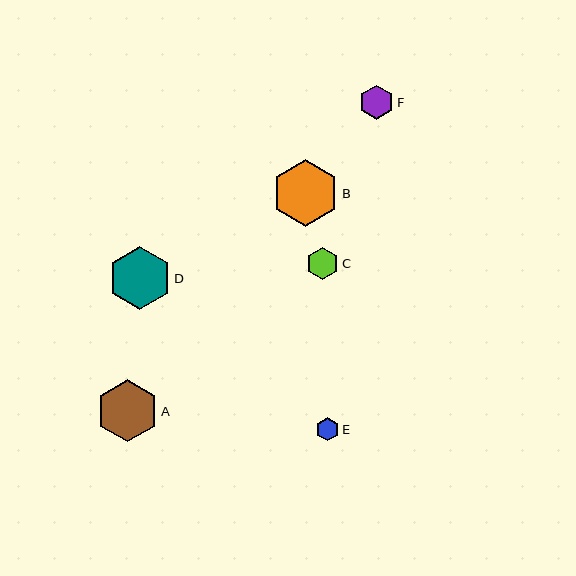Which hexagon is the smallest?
Hexagon E is the smallest with a size of approximately 23 pixels.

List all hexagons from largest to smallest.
From largest to smallest: B, D, A, F, C, E.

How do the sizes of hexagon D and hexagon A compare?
Hexagon D and hexagon A are approximately the same size.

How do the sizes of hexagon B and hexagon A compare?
Hexagon B and hexagon A are approximately the same size.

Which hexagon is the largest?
Hexagon B is the largest with a size of approximately 67 pixels.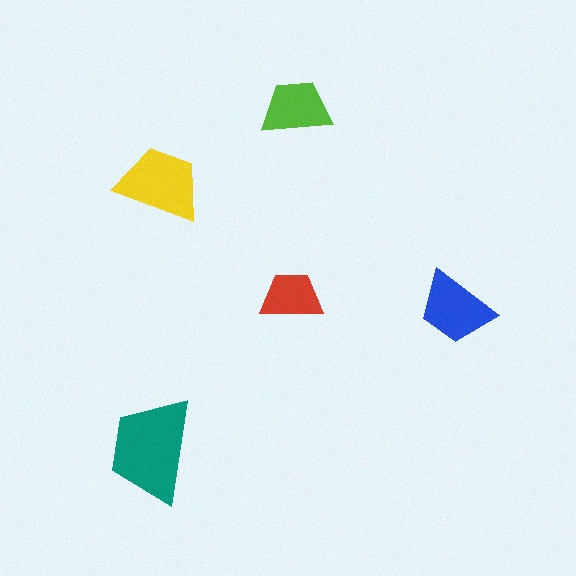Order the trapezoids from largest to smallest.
the teal one, the yellow one, the blue one, the lime one, the red one.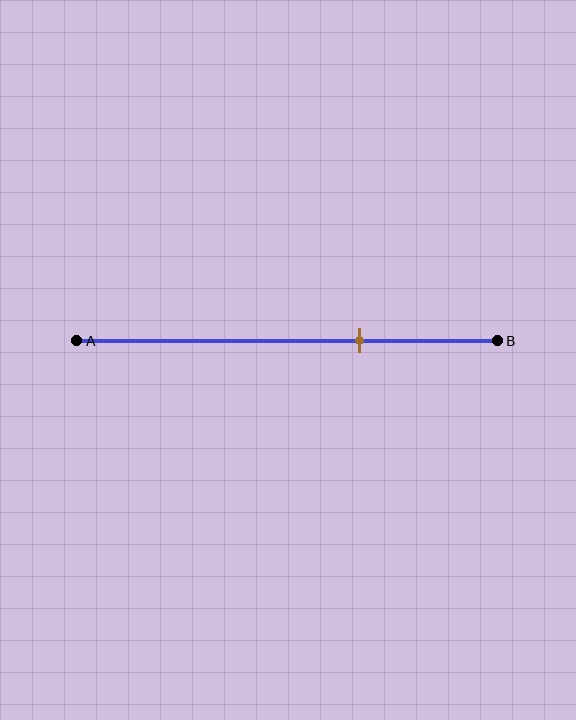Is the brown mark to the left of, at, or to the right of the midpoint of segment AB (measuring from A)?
The brown mark is to the right of the midpoint of segment AB.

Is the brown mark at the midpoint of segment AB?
No, the mark is at about 65% from A, not at the 50% midpoint.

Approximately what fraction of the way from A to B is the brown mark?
The brown mark is approximately 65% of the way from A to B.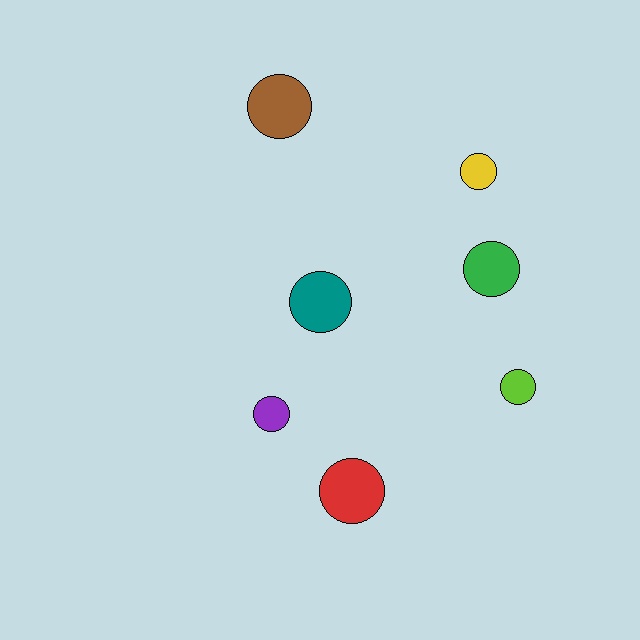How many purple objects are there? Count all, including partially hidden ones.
There is 1 purple object.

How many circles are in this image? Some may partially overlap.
There are 7 circles.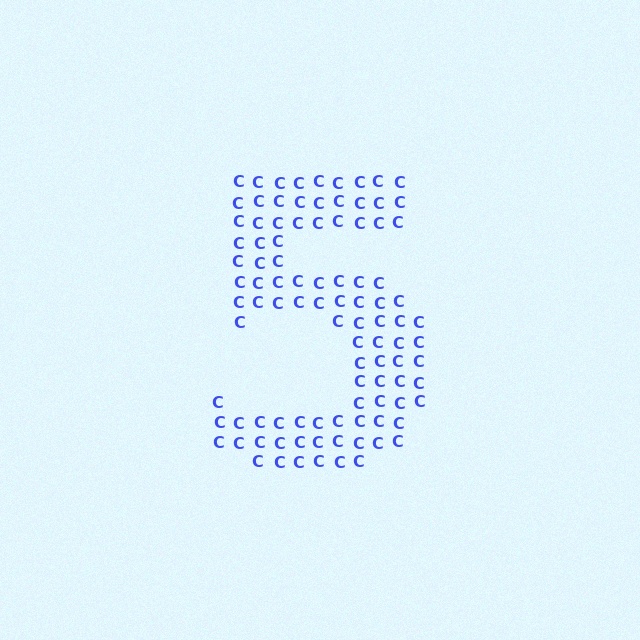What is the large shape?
The large shape is the digit 5.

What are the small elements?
The small elements are letter C's.